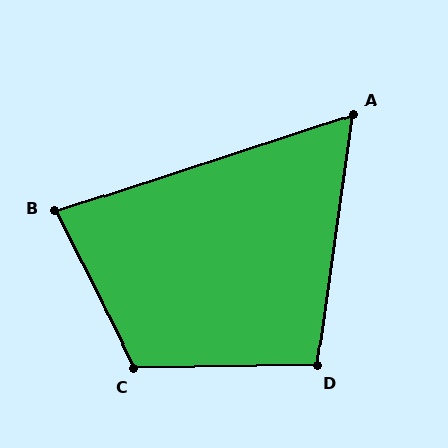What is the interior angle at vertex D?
Approximately 99 degrees (obtuse).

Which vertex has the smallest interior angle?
A, at approximately 64 degrees.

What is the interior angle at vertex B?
Approximately 81 degrees (acute).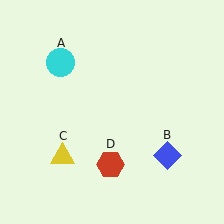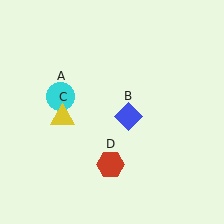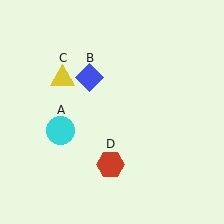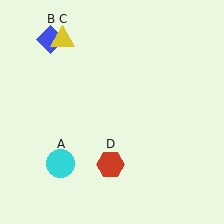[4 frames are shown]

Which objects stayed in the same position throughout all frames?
Red hexagon (object D) remained stationary.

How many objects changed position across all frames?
3 objects changed position: cyan circle (object A), blue diamond (object B), yellow triangle (object C).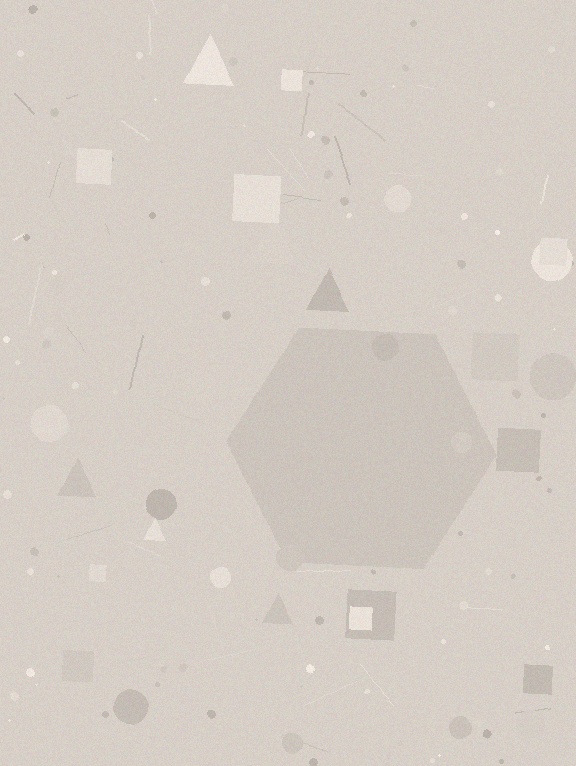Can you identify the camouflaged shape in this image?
The camouflaged shape is a hexagon.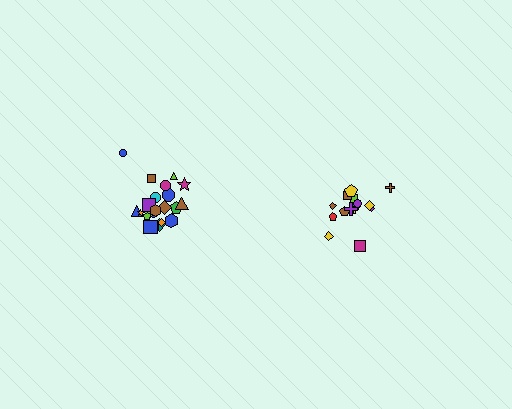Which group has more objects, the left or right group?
The left group.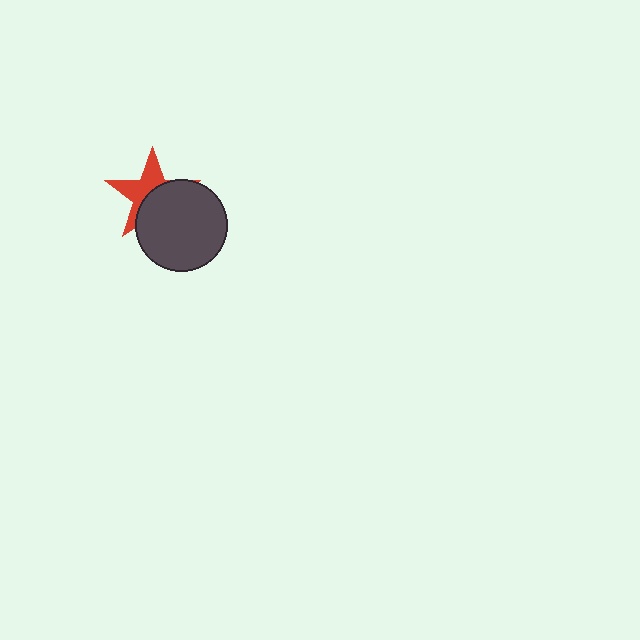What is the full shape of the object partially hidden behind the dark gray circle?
The partially hidden object is a red star.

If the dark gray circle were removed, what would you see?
You would see the complete red star.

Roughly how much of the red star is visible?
About half of it is visible (roughly 48%).